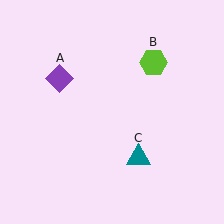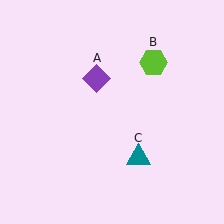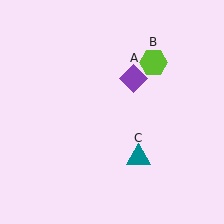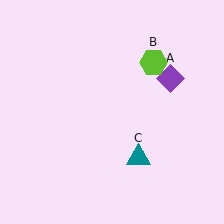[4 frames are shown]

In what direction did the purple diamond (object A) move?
The purple diamond (object A) moved right.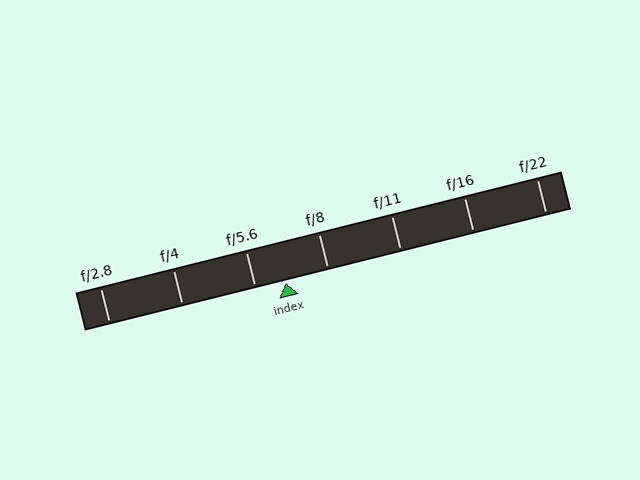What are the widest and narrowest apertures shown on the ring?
The widest aperture shown is f/2.8 and the narrowest is f/22.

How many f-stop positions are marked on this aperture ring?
There are 7 f-stop positions marked.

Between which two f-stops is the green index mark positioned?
The index mark is between f/5.6 and f/8.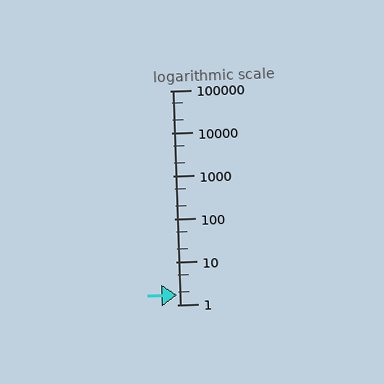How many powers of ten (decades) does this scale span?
The scale spans 5 decades, from 1 to 100000.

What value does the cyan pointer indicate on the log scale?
The pointer indicates approximately 1.7.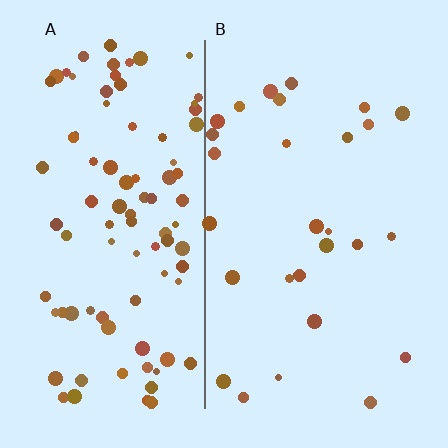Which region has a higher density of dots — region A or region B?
A (the left).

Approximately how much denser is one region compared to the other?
Approximately 3.3× — region A over region B.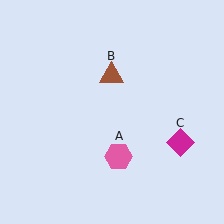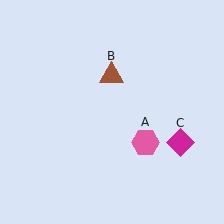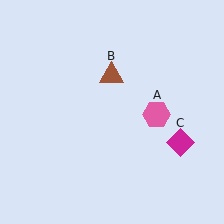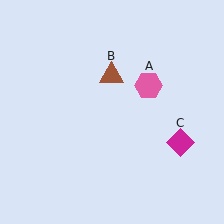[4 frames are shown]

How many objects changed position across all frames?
1 object changed position: pink hexagon (object A).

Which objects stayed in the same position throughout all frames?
Brown triangle (object B) and magenta diamond (object C) remained stationary.